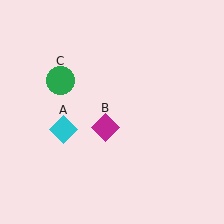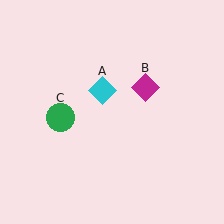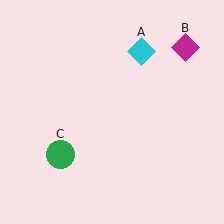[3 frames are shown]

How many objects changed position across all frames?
3 objects changed position: cyan diamond (object A), magenta diamond (object B), green circle (object C).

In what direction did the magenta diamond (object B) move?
The magenta diamond (object B) moved up and to the right.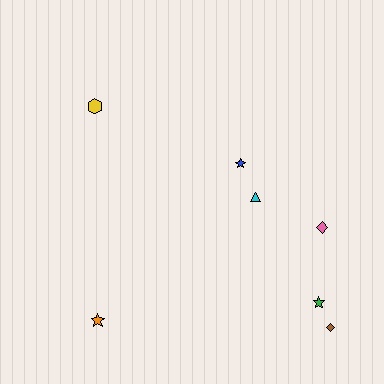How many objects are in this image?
There are 7 objects.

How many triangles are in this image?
There is 1 triangle.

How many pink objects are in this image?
There is 1 pink object.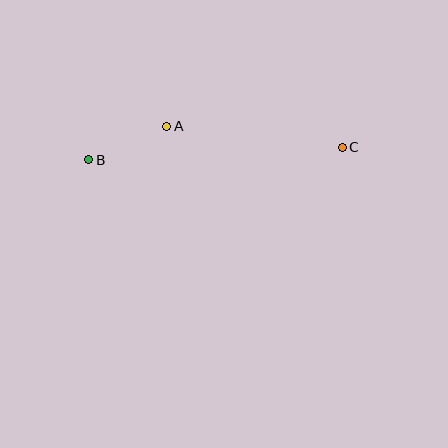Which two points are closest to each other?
Points A and B are closest to each other.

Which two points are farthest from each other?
Points B and C are farthest from each other.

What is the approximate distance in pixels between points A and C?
The distance between A and C is approximately 177 pixels.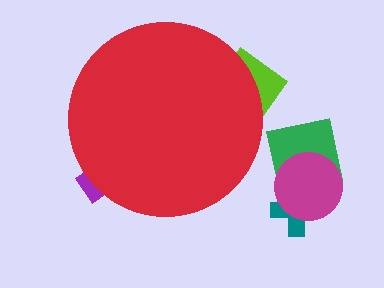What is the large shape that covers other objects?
A red circle.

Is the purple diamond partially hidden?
Yes, the purple diamond is partially hidden behind the red circle.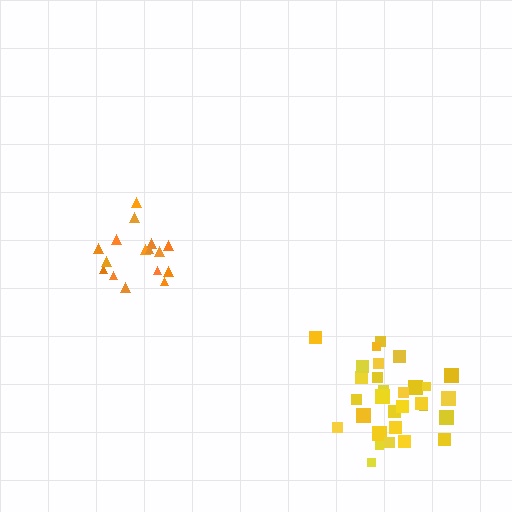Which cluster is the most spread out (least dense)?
Orange.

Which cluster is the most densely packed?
Yellow.